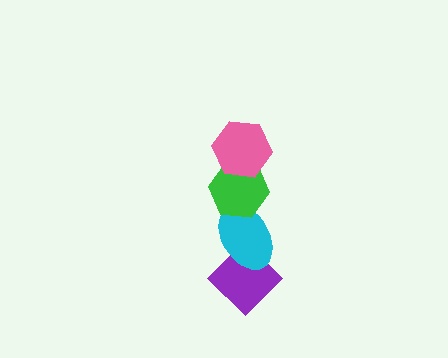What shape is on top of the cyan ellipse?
The green hexagon is on top of the cyan ellipse.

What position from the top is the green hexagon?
The green hexagon is 2nd from the top.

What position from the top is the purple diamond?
The purple diamond is 4th from the top.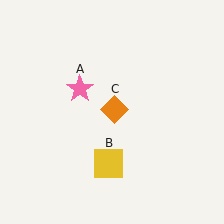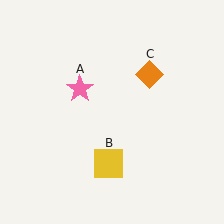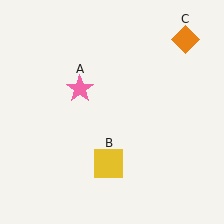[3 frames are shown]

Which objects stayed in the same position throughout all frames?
Pink star (object A) and yellow square (object B) remained stationary.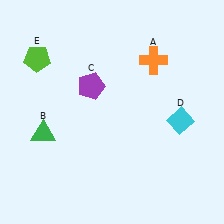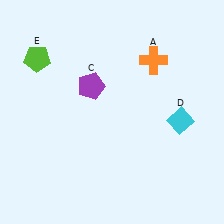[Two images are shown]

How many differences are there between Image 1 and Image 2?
There is 1 difference between the two images.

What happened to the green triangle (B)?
The green triangle (B) was removed in Image 2. It was in the bottom-left area of Image 1.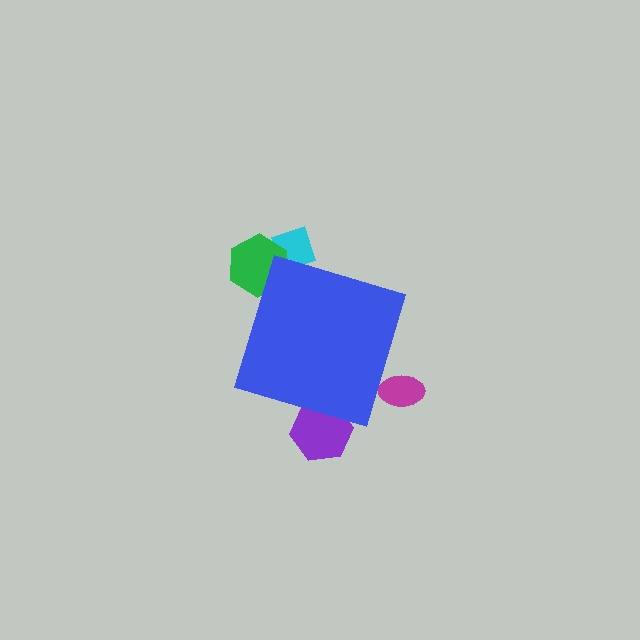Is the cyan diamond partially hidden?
Yes, the cyan diamond is partially hidden behind the blue diamond.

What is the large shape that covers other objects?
A blue diamond.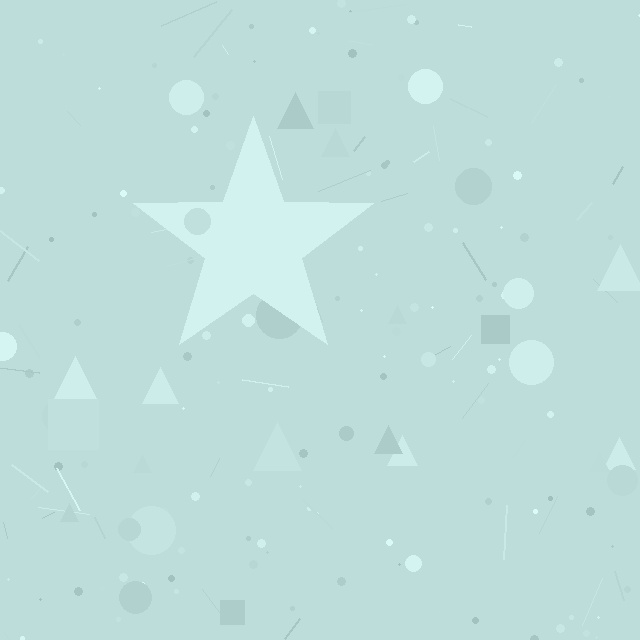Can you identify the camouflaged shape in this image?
The camouflaged shape is a star.